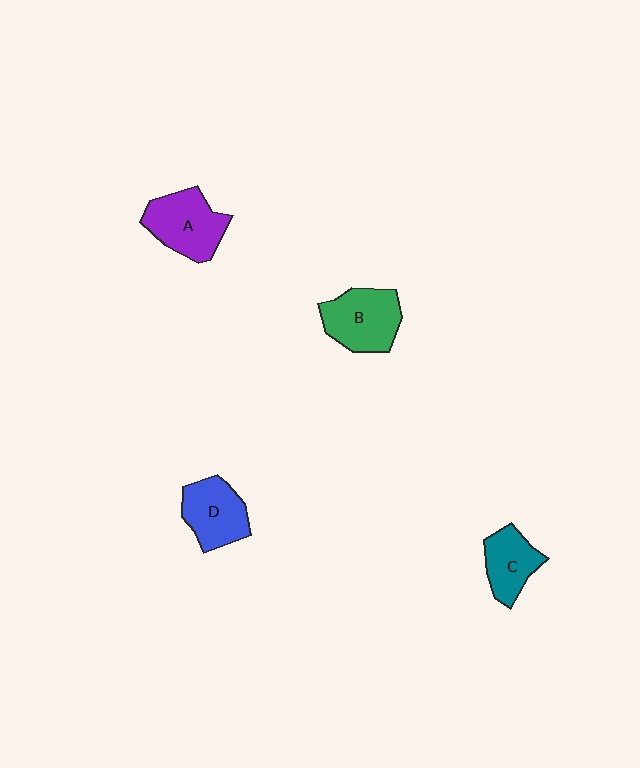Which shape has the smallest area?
Shape C (teal).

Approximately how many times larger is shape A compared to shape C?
Approximately 1.4 times.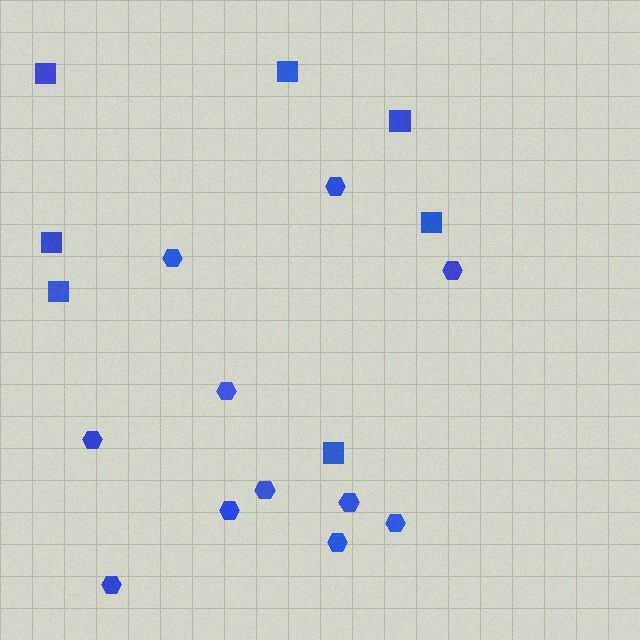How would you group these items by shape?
There are 2 groups: one group of hexagons (11) and one group of squares (7).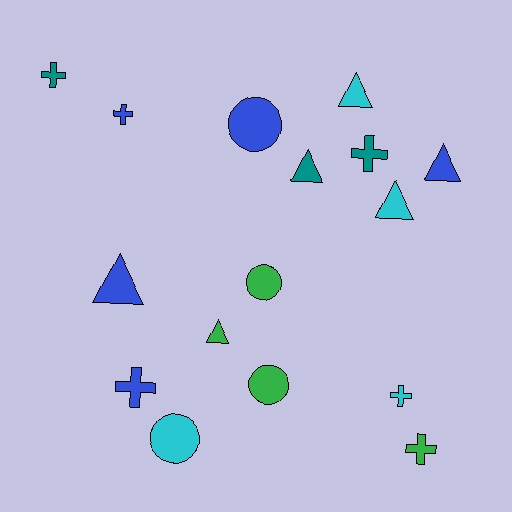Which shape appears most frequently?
Cross, with 6 objects.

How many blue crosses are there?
There are 2 blue crosses.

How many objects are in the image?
There are 16 objects.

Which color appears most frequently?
Blue, with 5 objects.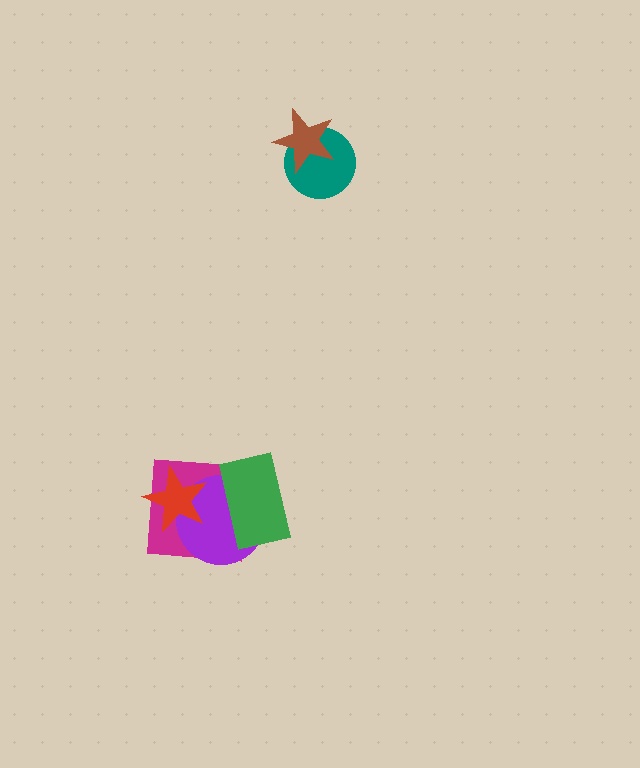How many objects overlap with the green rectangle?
2 objects overlap with the green rectangle.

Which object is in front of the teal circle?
The brown star is in front of the teal circle.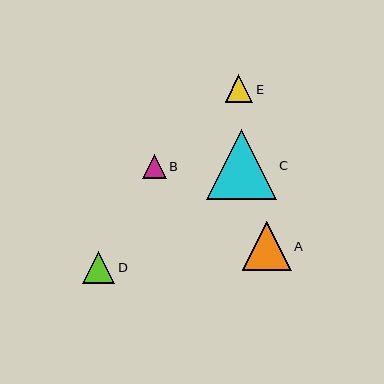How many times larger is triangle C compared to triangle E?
Triangle C is approximately 2.5 times the size of triangle E.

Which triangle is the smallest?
Triangle B is the smallest with a size of approximately 24 pixels.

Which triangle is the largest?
Triangle C is the largest with a size of approximately 69 pixels.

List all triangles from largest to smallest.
From largest to smallest: C, A, D, E, B.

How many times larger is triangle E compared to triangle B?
Triangle E is approximately 1.2 times the size of triangle B.